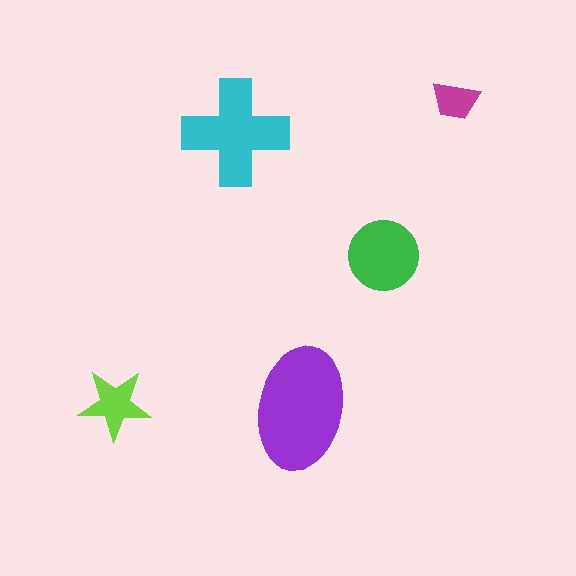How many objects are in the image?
There are 5 objects in the image.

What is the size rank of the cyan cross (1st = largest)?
2nd.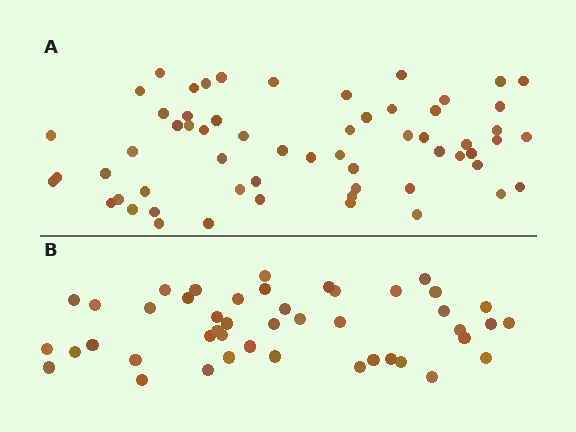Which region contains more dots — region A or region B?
Region A (the top region) has more dots.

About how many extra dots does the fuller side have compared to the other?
Region A has approximately 15 more dots than region B.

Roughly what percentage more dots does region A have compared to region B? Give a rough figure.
About 35% more.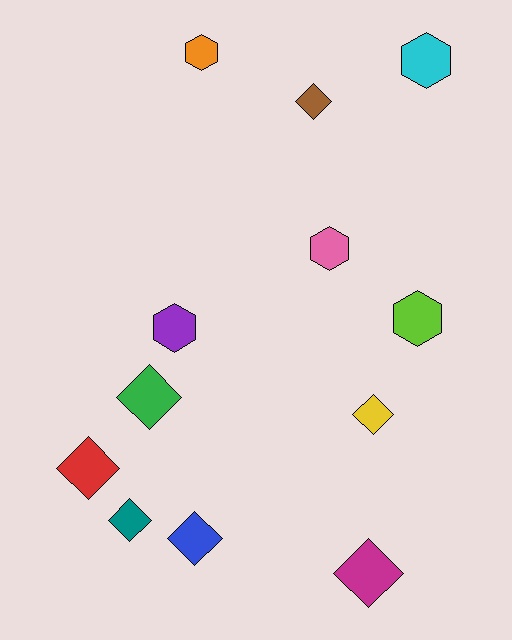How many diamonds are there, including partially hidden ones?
There are 7 diamonds.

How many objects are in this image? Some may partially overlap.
There are 12 objects.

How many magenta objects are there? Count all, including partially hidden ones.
There is 1 magenta object.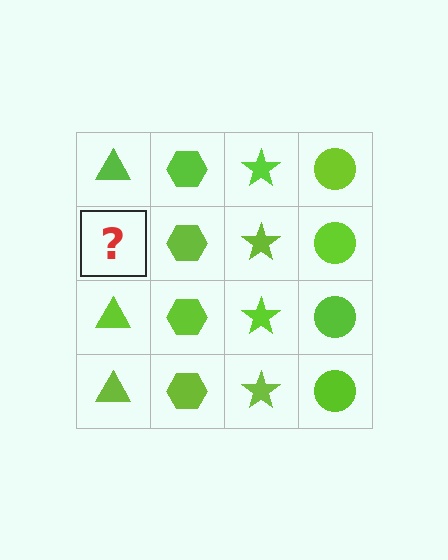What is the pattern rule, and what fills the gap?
The rule is that each column has a consistent shape. The gap should be filled with a lime triangle.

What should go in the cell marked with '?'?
The missing cell should contain a lime triangle.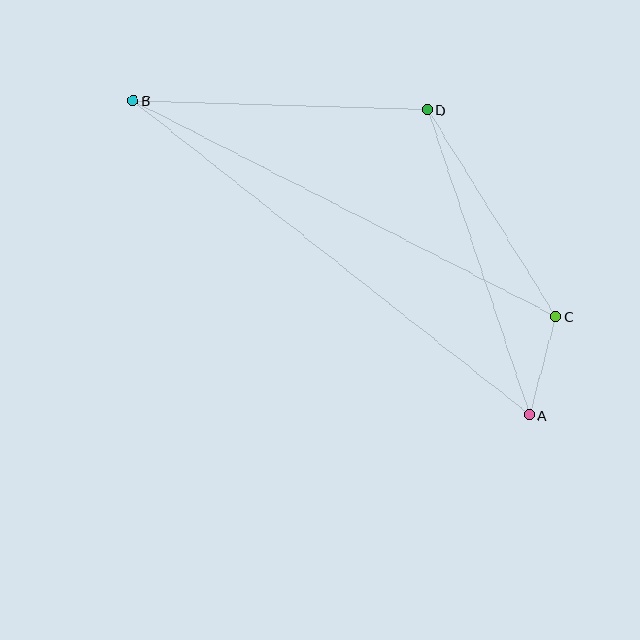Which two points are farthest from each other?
Points A and B are farthest from each other.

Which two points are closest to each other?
Points A and C are closest to each other.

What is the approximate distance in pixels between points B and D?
The distance between B and D is approximately 295 pixels.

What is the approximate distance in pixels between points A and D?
The distance between A and D is approximately 321 pixels.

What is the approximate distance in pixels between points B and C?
The distance between B and C is approximately 475 pixels.